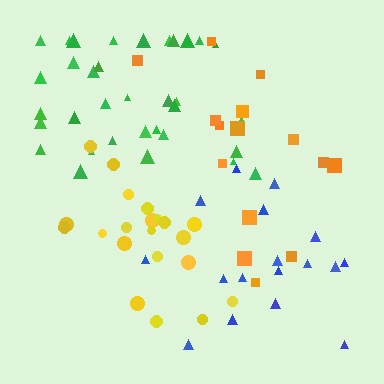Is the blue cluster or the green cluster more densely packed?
Green.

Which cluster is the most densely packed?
Yellow.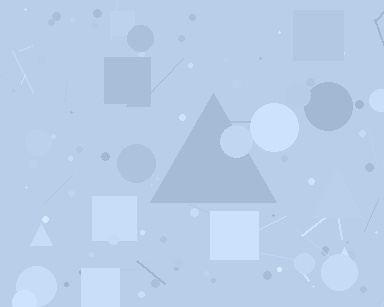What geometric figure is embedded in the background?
A triangle is embedded in the background.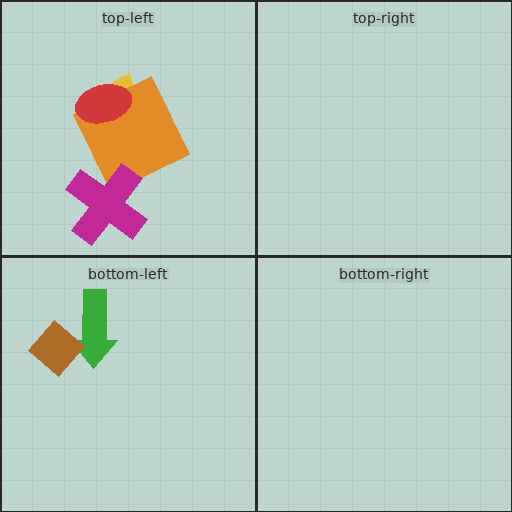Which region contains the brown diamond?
The bottom-left region.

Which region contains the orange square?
The top-left region.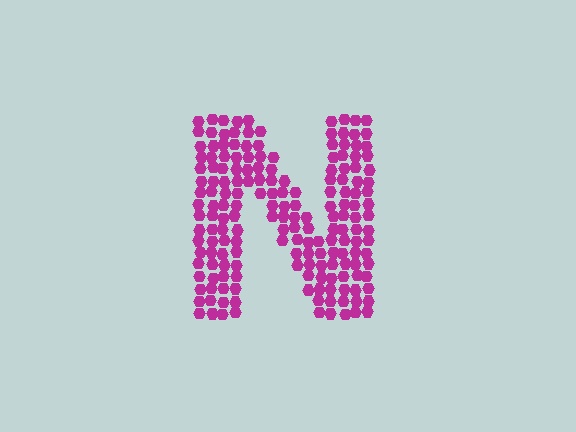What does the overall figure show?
The overall figure shows the letter N.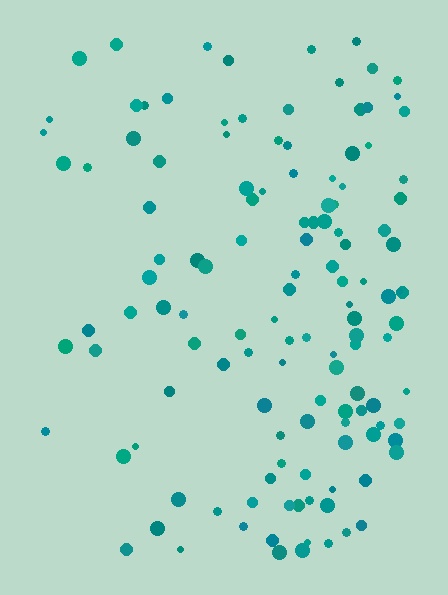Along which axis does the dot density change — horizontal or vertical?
Horizontal.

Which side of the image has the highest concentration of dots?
The right.